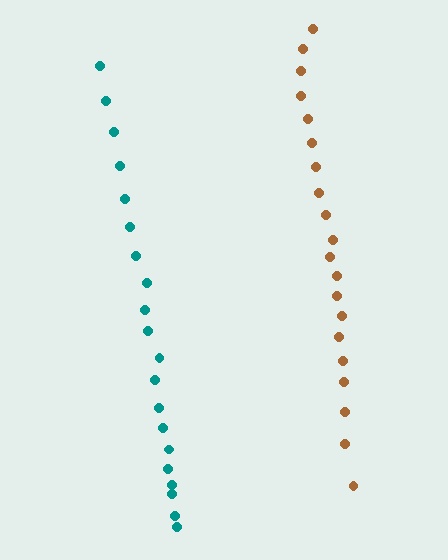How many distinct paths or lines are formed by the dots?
There are 2 distinct paths.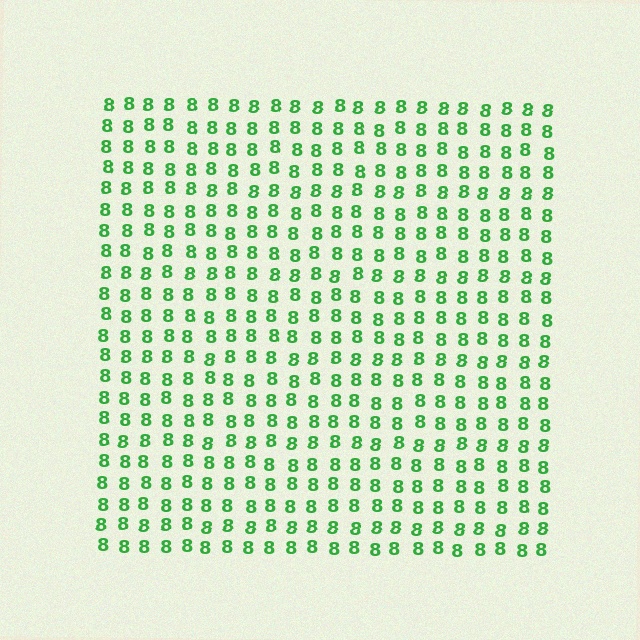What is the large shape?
The large shape is a square.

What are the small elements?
The small elements are digit 8's.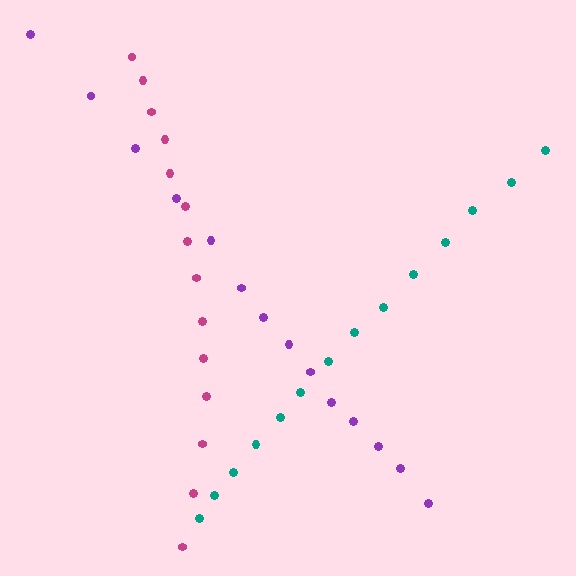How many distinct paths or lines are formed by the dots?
There are 3 distinct paths.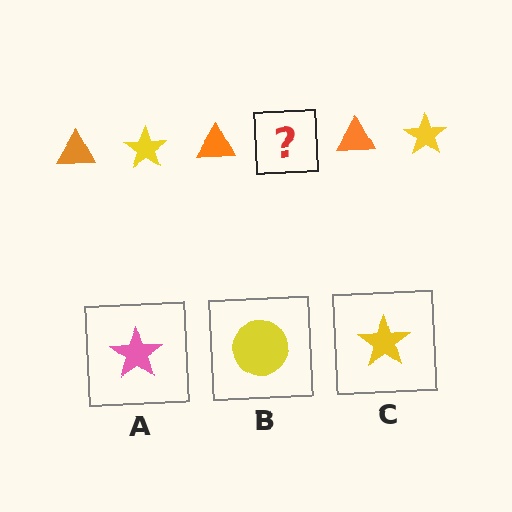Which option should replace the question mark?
Option C.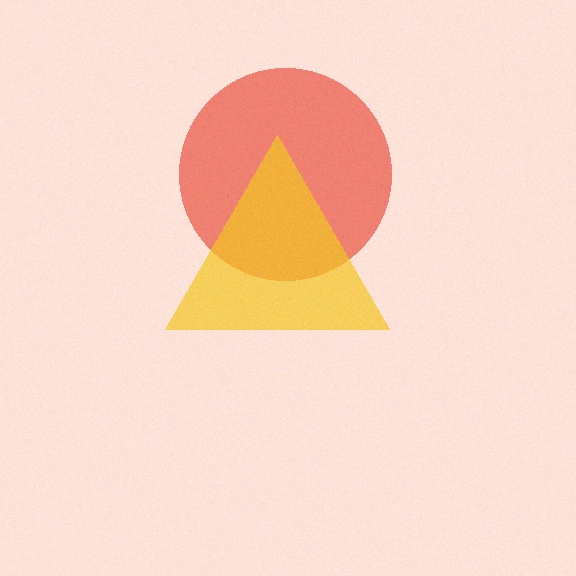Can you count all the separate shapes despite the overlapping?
Yes, there are 2 separate shapes.